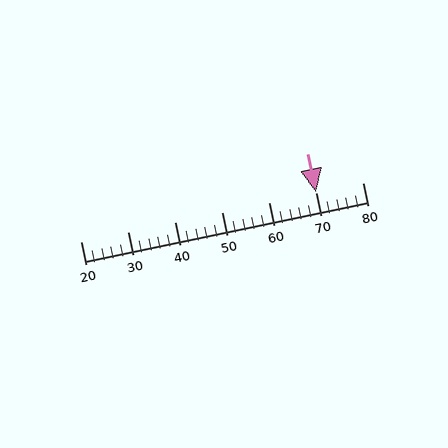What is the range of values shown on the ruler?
The ruler shows values from 20 to 80.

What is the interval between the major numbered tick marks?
The major tick marks are spaced 10 units apart.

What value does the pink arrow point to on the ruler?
The pink arrow points to approximately 70.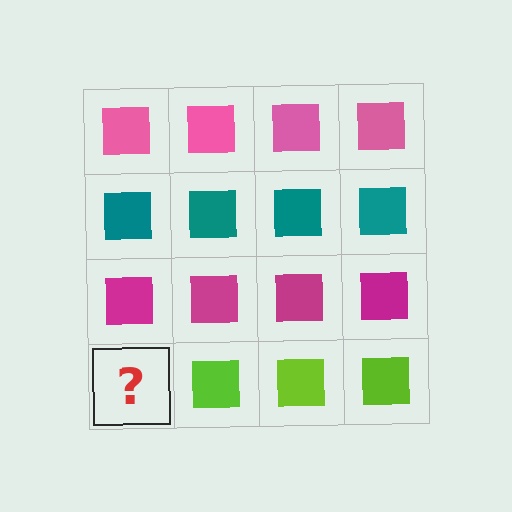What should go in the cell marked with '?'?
The missing cell should contain a lime square.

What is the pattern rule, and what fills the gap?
The rule is that each row has a consistent color. The gap should be filled with a lime square.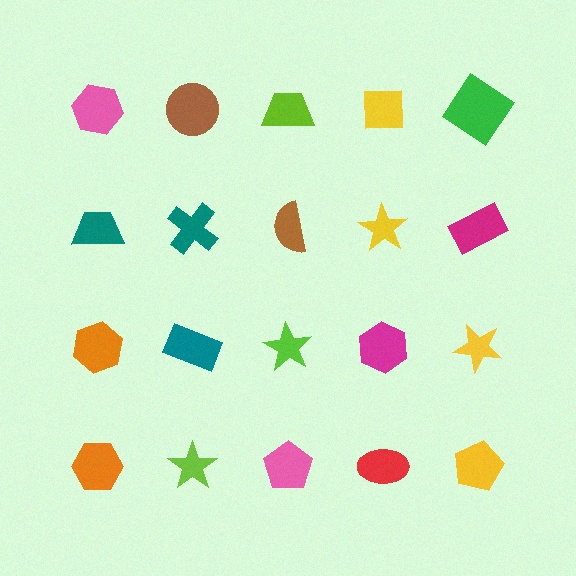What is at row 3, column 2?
A teal rectangle.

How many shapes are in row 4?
5 shapes.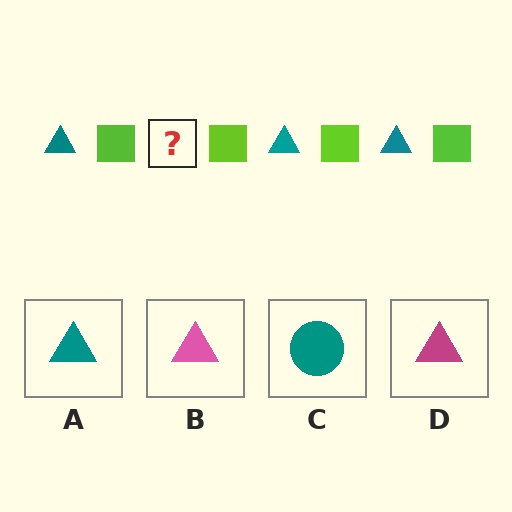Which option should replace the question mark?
Option A.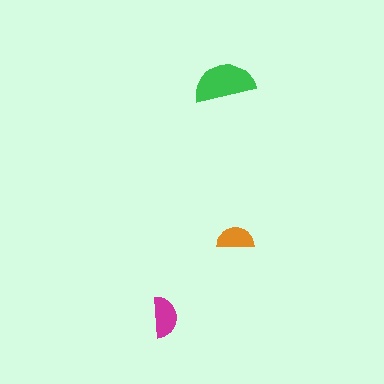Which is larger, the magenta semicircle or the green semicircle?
The green one.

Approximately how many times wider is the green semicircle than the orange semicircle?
About 1.5 times wider.